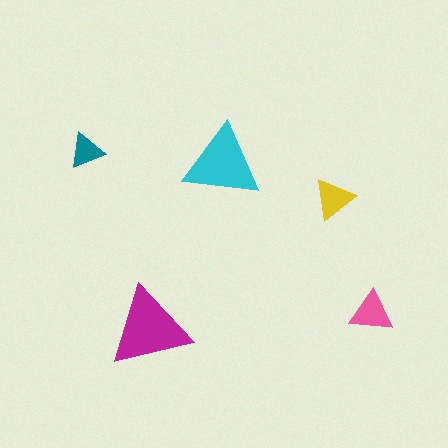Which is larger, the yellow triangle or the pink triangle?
The pink one.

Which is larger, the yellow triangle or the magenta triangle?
The magenta one.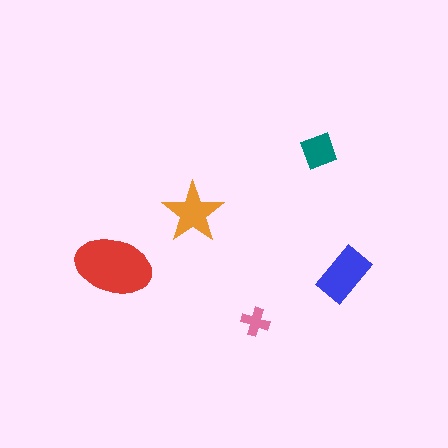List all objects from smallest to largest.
The pink cross, the teal diamond, the orange star, the blue rectangle, the red ellipse.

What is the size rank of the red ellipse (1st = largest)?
1st.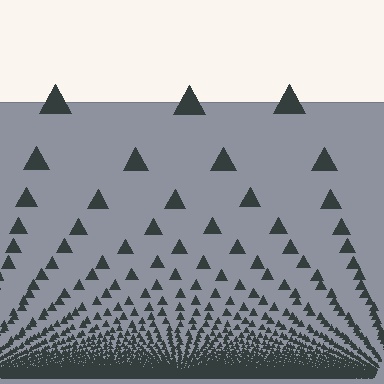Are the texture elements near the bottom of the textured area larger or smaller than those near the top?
Smaller. The gradient is inverted — elements near the bottom are smaller and denser.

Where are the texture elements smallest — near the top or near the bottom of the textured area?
Near the bottom.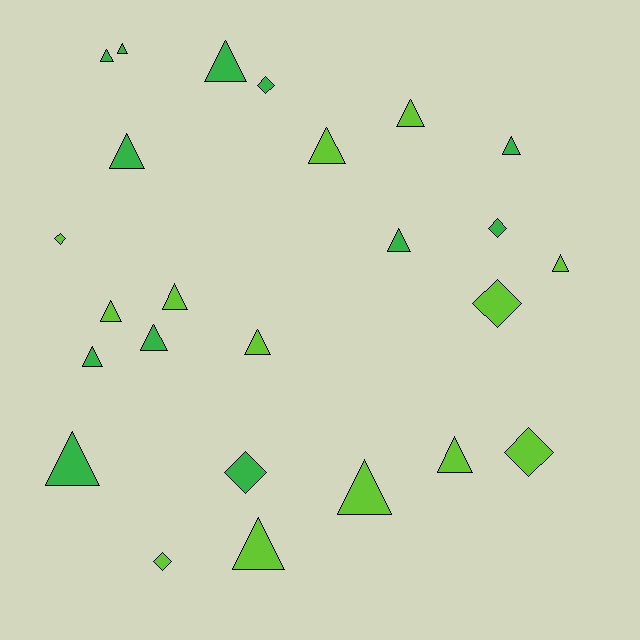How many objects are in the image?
There are 25 objects.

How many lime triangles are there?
There are 9 lime triangles.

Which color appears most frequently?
Lime, with 13 objects.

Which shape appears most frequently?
Triangle, with 18 objects.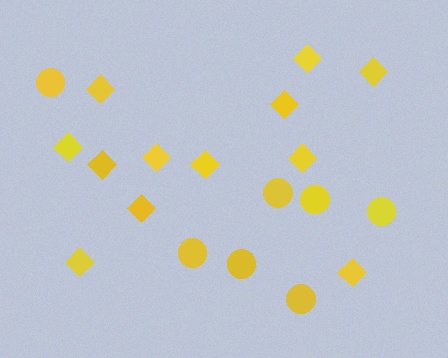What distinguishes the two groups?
There are 2 groups: one group of diamonds (12) and one group of circles (7).